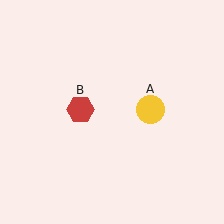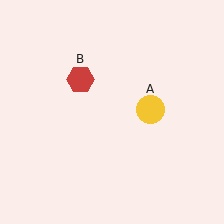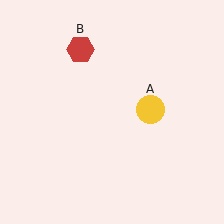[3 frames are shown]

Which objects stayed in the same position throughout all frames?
Yellow circle (object A) remained stationary.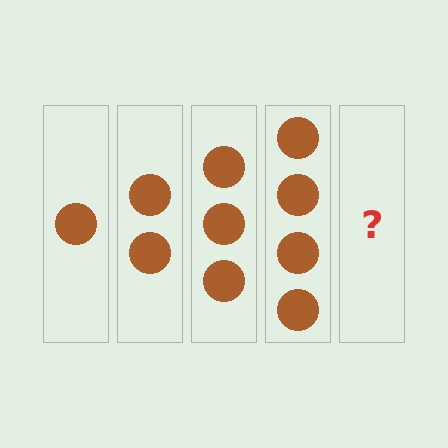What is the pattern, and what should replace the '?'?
The pattern is that each step adds one more circle. The '?' should be 5 circles.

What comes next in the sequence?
The next element should be 5 circles.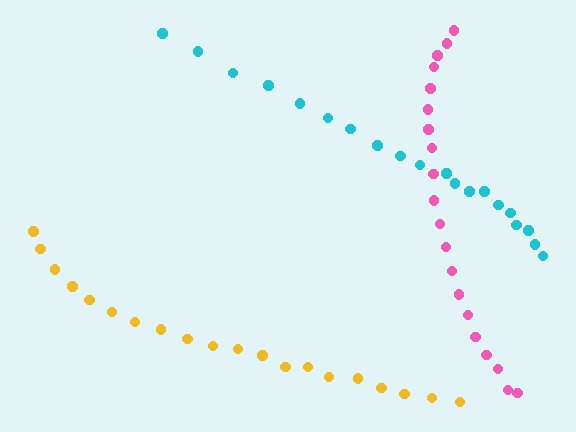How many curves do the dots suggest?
There are 3 distinct paths.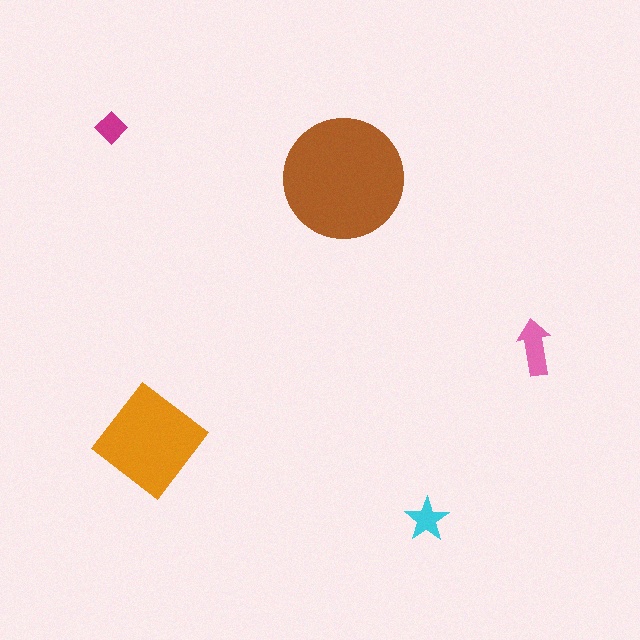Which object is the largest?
The brown circle.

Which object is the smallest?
The magenta diamond.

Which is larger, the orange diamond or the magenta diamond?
The orange diamond.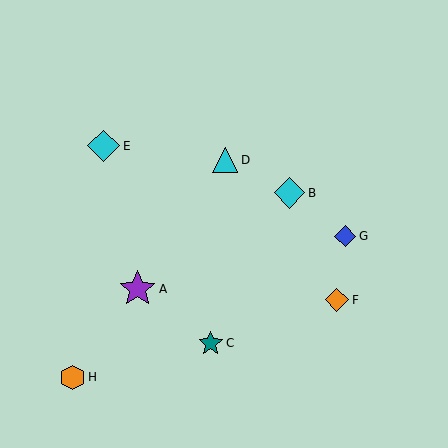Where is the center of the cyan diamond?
The center of the cyan diamond is at (289, 193).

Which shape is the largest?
The purple star (labeled A) is the largest.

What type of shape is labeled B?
Shape B is a cyan diamond.